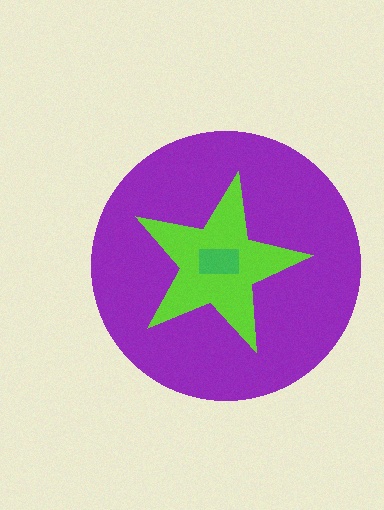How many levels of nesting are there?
3.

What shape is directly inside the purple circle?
The lime star.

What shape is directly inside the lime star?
The green rectangle.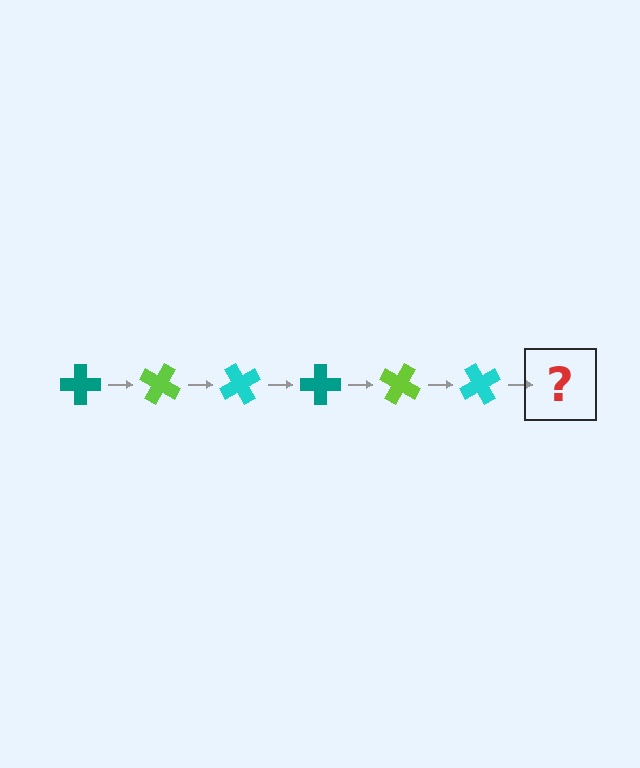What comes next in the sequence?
The next element should be a teal cross, rotated 180 degrees from the start.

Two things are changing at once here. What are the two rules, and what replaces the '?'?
The two rules are that it rotates 30 degrees each step and the color cycles through teal, lime, and cyan. The '?' should be a teal cross, rotated 180 degrees from the start.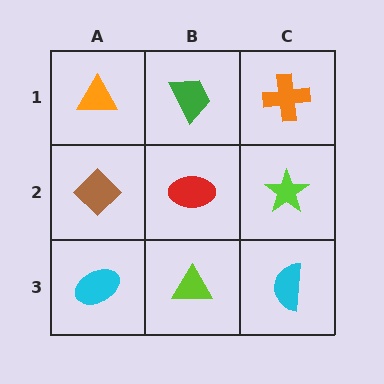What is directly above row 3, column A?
A brown diamond.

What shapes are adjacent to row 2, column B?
A green trapezoid (row 1, column B), a lime triangle (row 3, column B), a brown diamond (row 2, column A), a lime star (row 2, column C).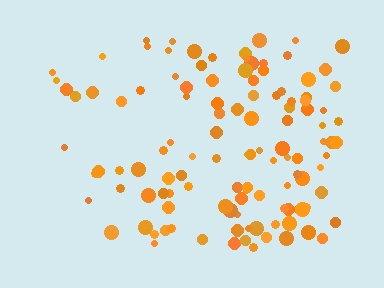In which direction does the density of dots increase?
From left to right, with the right side densest.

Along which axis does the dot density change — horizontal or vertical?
Horizontal.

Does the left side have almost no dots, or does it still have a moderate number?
Still a moderate number, just noticeably fewer than the right.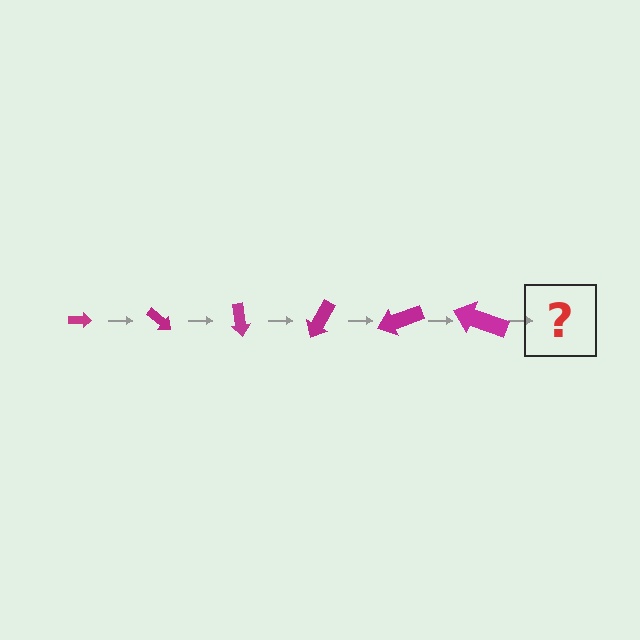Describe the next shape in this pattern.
It should be an arrow, larger than the previous one and rotated 240 degrees from the start.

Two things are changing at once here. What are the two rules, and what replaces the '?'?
The two rules are that the arrow grows larger each step and it rotates 40 degrees each step. The '?' should be an arrow, larger than the previous one and rotated 240 degrees from the start.